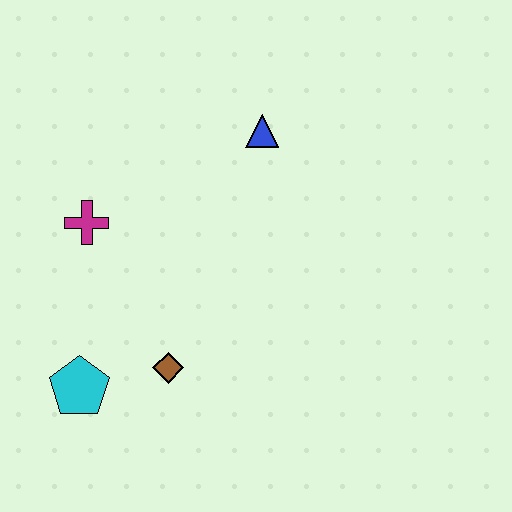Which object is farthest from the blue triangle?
The cyan pentagon is farthest from the blue triangle.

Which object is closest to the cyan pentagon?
The brown diamond is closest to the cyan pentagon.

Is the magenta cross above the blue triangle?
No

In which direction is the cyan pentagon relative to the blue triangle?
The cyan pentagon is below the blue triangle.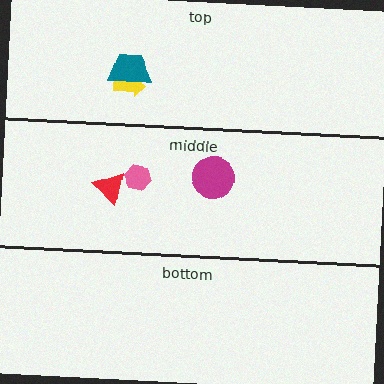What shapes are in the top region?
The yellow arrow, the teal trapezoid.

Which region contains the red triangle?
The middle region.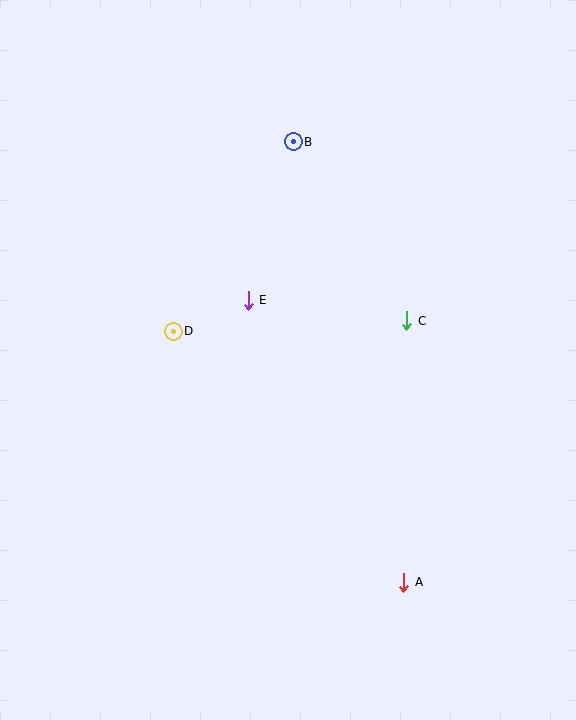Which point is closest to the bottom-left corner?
Point D is closest to the bottom-left corner.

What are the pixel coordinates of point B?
Point B is at (293, 142).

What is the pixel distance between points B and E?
The distance between B and E is 165 pixels.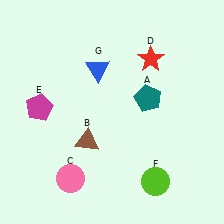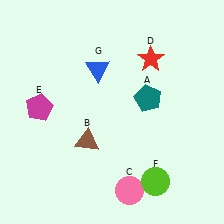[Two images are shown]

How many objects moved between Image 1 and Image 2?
1 object moved between the two images.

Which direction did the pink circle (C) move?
The pink circle (C) moved right.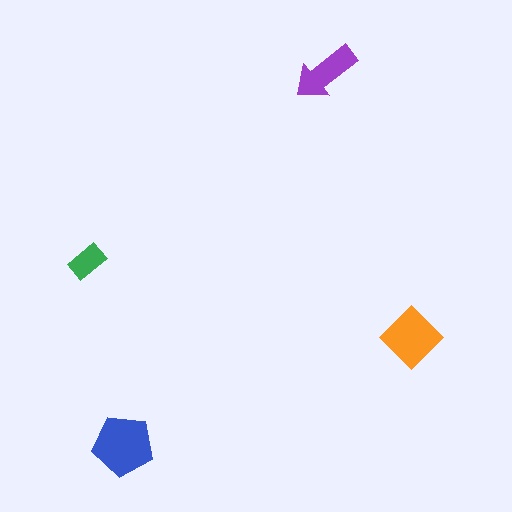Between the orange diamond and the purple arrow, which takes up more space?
The orange diamond.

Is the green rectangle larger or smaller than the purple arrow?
Smaller.